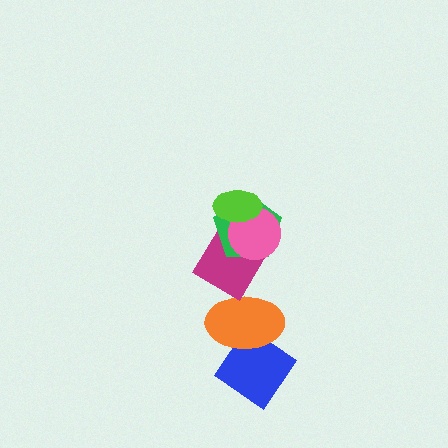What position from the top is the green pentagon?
The green pentagon is 3rd from the top.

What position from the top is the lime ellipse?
The lime ellipse is 1st from the top.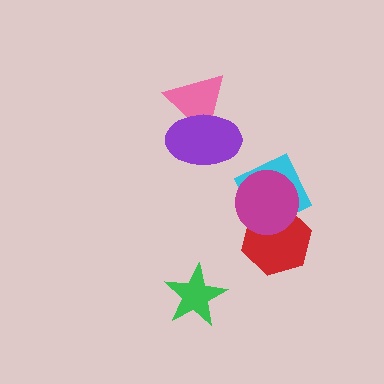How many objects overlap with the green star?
0 objects overlap with the green star.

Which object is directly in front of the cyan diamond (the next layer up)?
The red hexagon is directly in front of the cyan diamond.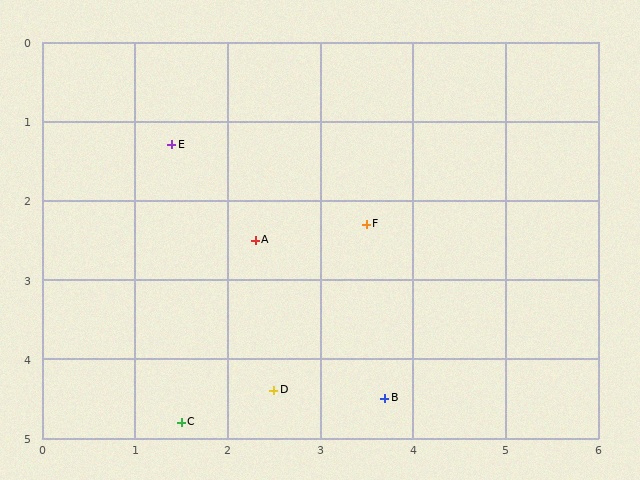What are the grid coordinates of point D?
Point D is at approximately (2.5, 4.4).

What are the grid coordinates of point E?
Point E is at approximately (1.4, 1.3).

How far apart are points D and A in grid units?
Points D and A are about 1.9 grid units apart.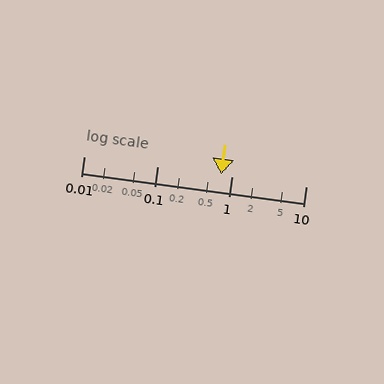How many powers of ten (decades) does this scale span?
The scale spans 3 decades, from 0.01 to 10.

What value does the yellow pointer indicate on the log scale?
The pointer indicates approximately 0.72.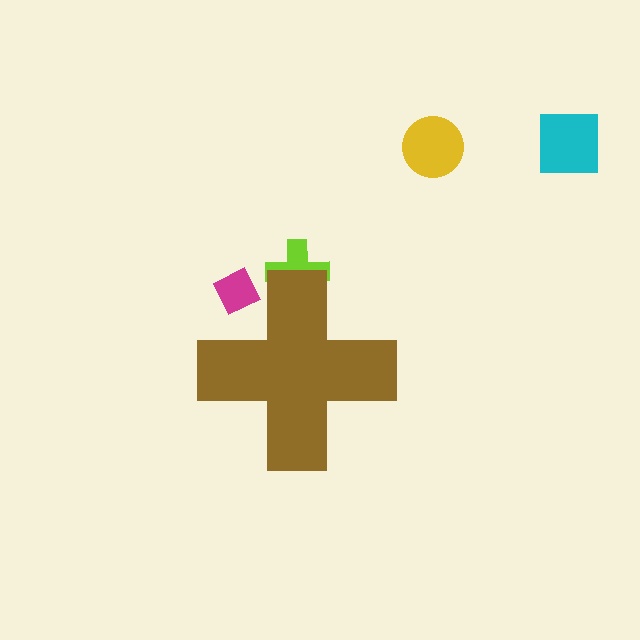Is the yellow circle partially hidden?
No, the yellow circle is fully visible.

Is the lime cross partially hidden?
Yes, the lime cross is partially hidden behind the brown cross.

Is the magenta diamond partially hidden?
Yes, the magenta diamond is partially hidden behind the brown cross.